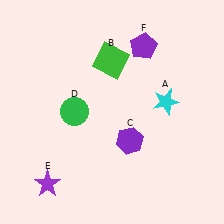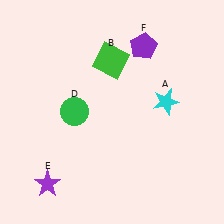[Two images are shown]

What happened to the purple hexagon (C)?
The purple hexagon (C) was removed in Image 2. It was in the bottom-right area of Image 1.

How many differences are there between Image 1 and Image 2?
There is 1 difference between the two images.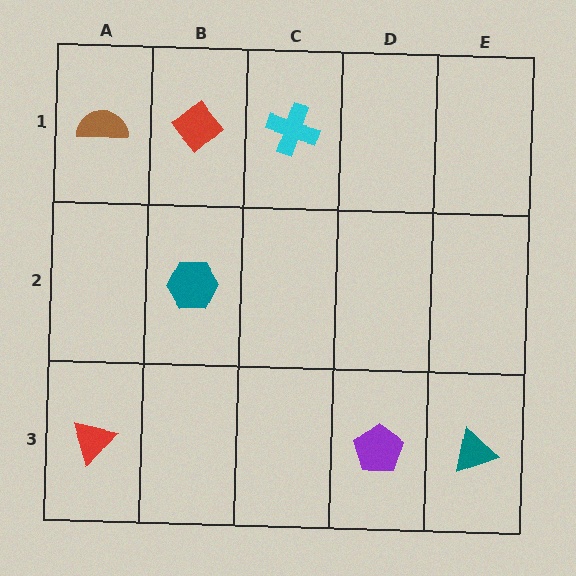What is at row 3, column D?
A purple pentagon.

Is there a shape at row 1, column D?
No, that cell is empty.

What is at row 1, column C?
A cyan cross.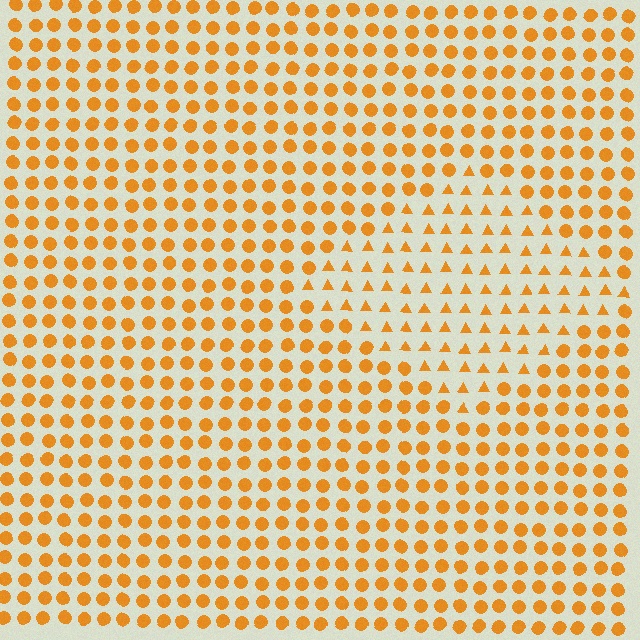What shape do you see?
I see a diamond.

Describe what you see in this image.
The image is filled with small orange elements arranged in a uniform grid. A diamond-shaped region contains triangles, while the surrounding area contains circles. The boundary is defined purely by the change in element shape.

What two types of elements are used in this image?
The image uses triangles inside the diamond region and circles outside it.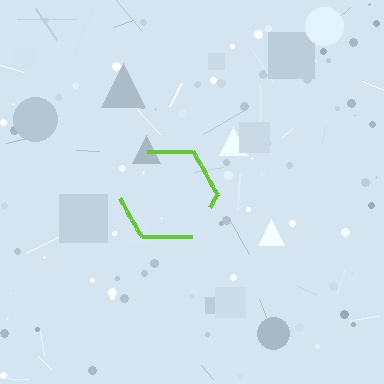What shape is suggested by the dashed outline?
The dashed outline suggests a hexagon.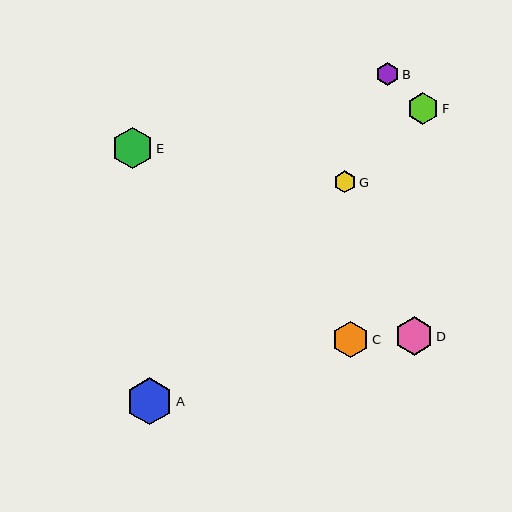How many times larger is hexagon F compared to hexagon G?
Hexagon F is approximately 1.4 times the size of hexagon G.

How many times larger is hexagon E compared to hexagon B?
Hexagon E is approximately 1.8 times the size of hexagon B.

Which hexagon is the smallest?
Hexagon G is the smallest with a size of approximately 22 pixels.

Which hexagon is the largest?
Hexagon A is the largest with a size of approximately 47 pixels.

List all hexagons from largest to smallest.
From largest to smallest: A, E, D, C, F, B, G.